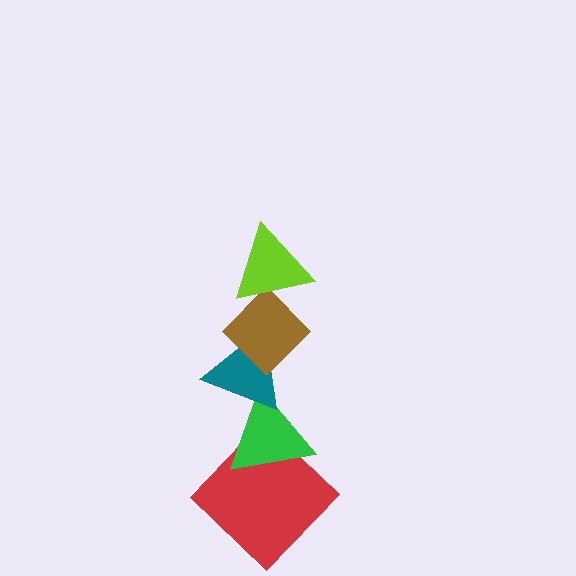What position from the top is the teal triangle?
The teal triangle is 3rd from the top.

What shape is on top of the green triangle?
The teal triangle is on top of the green triangle.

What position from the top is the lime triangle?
The lime triangle is 1st from the top.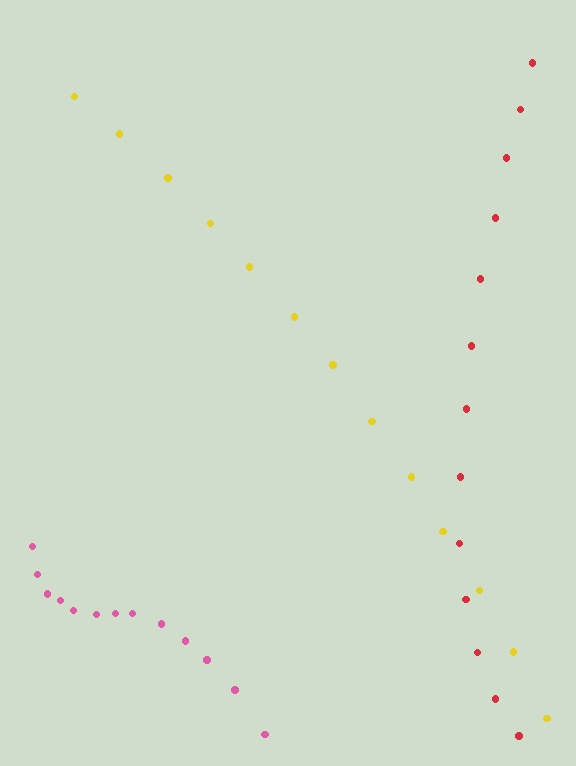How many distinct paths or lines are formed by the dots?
There are 3 distinct paths.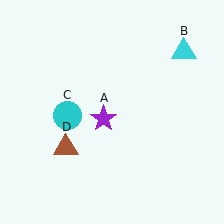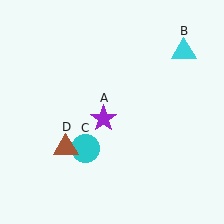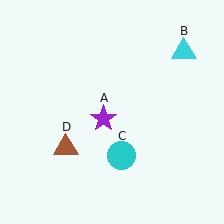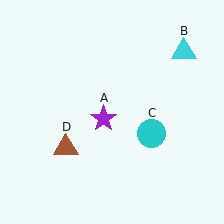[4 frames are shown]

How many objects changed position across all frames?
1 object changed position: cyan circle (object C).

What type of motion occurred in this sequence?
The cyan circle (object C) rotated counterclockwise around the center of the scene.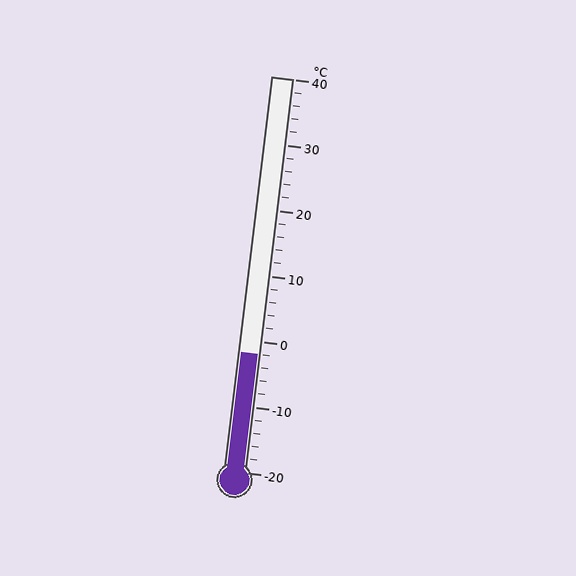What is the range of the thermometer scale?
The thermometer scale ranges from -20°C to 40°C.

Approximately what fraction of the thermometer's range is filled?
The thermometer is filled to approximately 30% of its range.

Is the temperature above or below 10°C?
The temperature is below 10°C.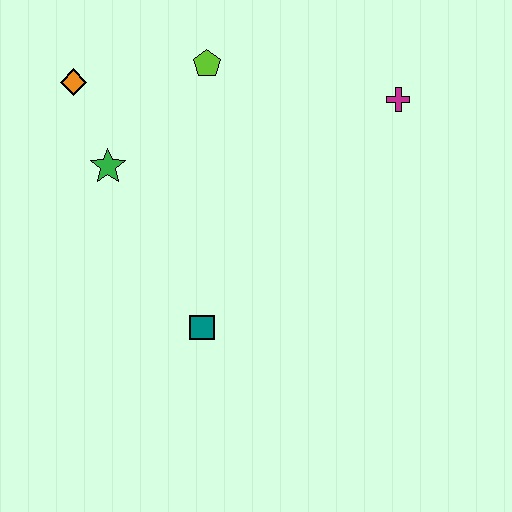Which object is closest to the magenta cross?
The lime pentagon is closest to the magenta cross.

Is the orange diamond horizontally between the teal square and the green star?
No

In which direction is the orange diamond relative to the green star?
The orange diamond is above the green star.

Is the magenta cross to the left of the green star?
No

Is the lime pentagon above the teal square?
Yes